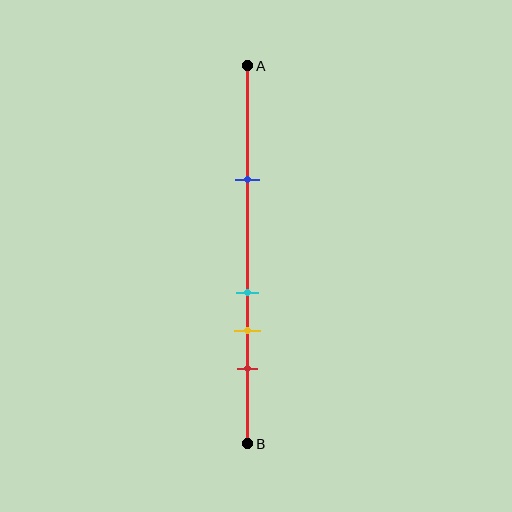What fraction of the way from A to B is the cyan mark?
The cyan mark is approximately 60% (0.6) of the way from A to B.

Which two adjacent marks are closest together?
The cyan and yellow marks are the closest adjacent pair.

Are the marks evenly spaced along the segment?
No, the marks are not evenly spaced.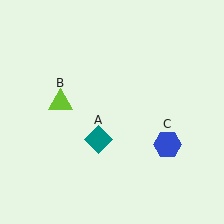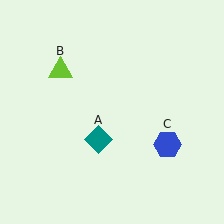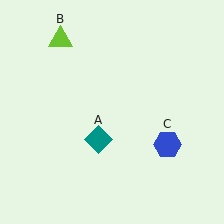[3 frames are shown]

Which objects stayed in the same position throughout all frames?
Teal diamond (object A) and blue hexagon (object C) remained stationary.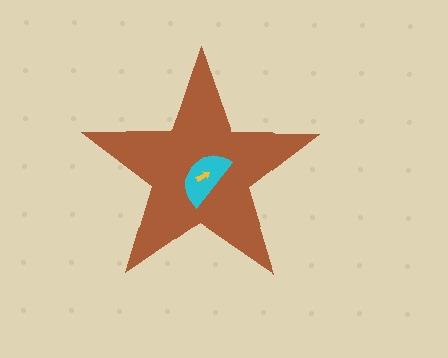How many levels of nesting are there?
3.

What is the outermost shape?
The brown star.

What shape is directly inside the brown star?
The cyan semicircle.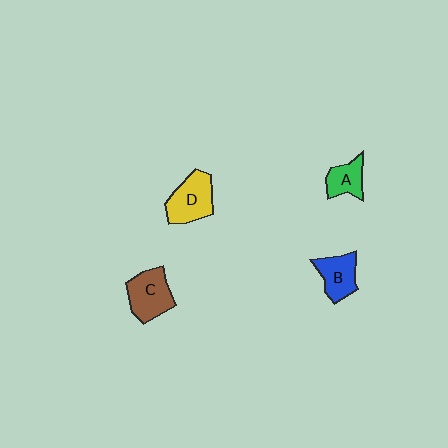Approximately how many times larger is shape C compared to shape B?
Approximately 1.2 times.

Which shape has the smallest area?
Shape A (green).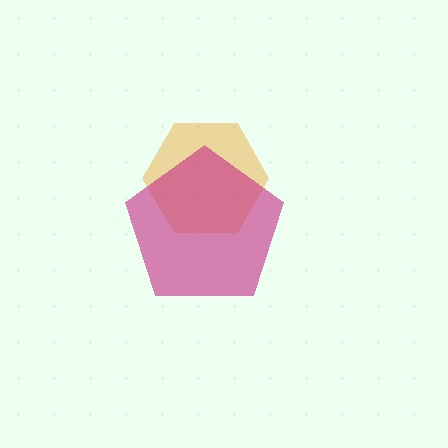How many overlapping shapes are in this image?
There are 2 overlapping shapes in the image.